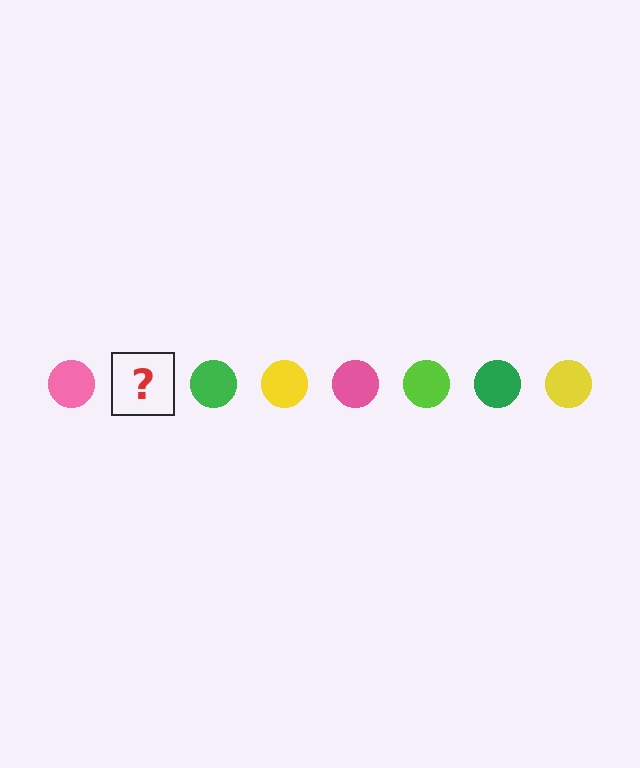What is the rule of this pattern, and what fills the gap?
The rule is that the pattern cycles through pink, lime, green, yellow circles. The gap should be filled with a lime circle.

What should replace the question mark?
The question mark should be replaced with a lime circle.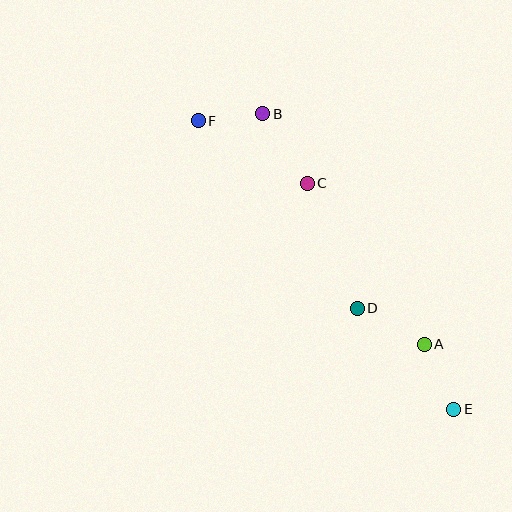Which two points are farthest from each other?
Points E and F are farthest from each other.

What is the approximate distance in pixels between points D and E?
The distance between D and E is approximately 140 pixels.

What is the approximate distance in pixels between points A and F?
The distance between A and F is approximately 318 pixels.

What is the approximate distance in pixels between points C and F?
The distance between C and F is approximately 126 pixels.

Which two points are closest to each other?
Points B and F are closest to each other.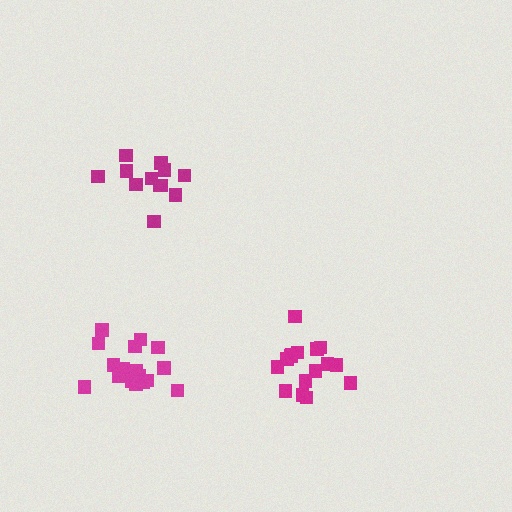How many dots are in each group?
Group 1: 16 dots, Group 2: 12 dots, Group 3: 17 dots (45 total).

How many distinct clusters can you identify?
There are 3 distinct clusters.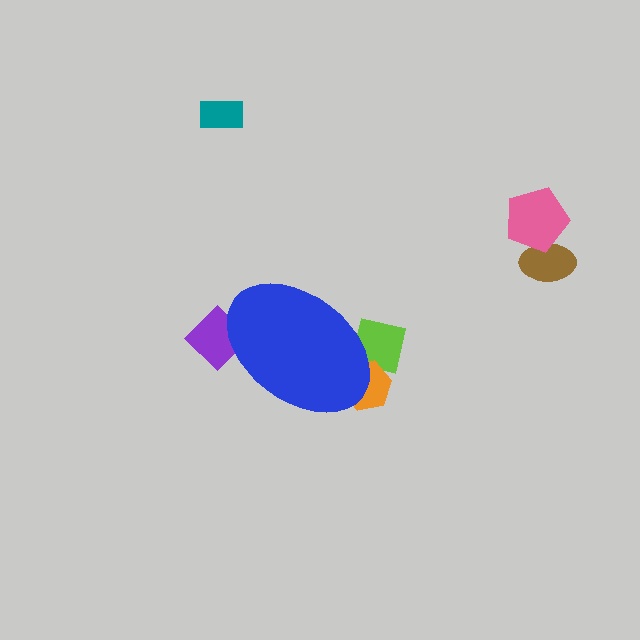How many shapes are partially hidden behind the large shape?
3 shapes are partially hidden.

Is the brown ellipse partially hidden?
No, the brown ellipse is fully visible.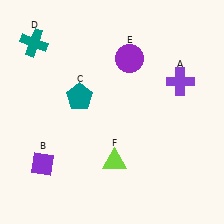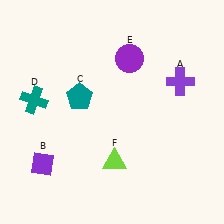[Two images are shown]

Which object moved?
The teal cross (D) moved down.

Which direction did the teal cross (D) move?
The teal cross (D) moved down.